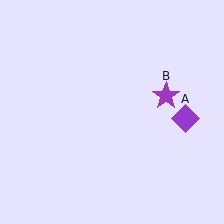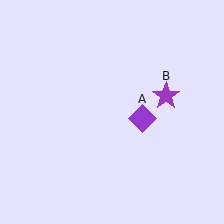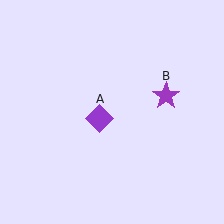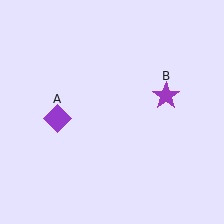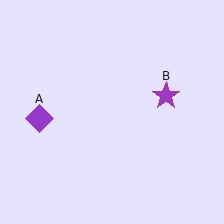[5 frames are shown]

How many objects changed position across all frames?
1 object changed position: purple diamond (object A).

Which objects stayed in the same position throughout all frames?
Purple star (object B) remained stationary.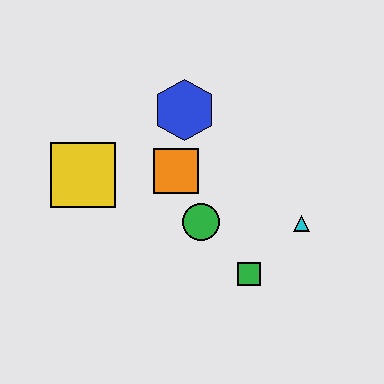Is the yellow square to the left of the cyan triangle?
Yes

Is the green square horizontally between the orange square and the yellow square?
No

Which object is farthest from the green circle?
The yellow square is farthest from the green circle.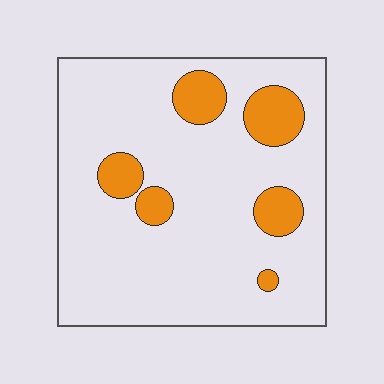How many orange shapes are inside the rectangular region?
6.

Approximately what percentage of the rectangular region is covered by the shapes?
Approximately 15%.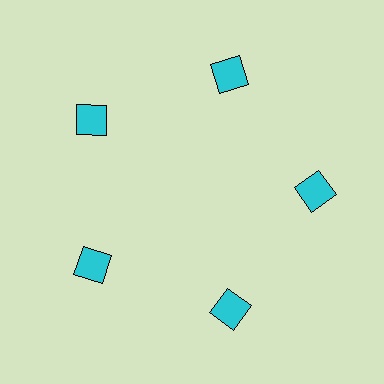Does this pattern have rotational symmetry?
Yes, this pattern has 5-fold rotational symmetry. It looks the same after rotating 72 degrees around the center.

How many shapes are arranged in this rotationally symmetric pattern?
There are 5 shapes, arranged in 5 groups of 1.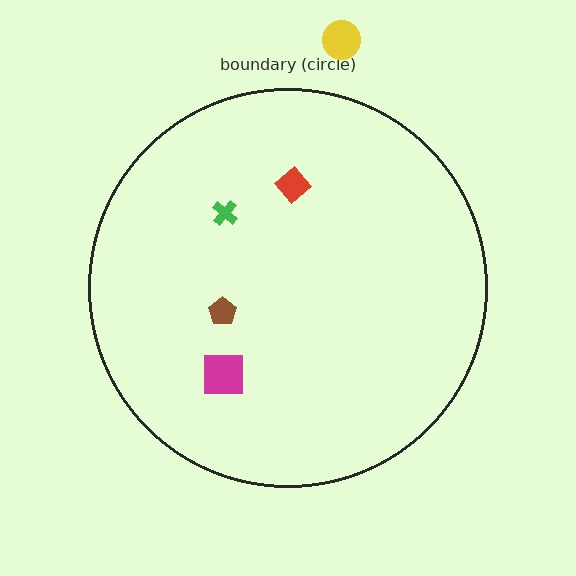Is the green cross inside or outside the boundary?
Inside.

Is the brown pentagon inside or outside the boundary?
Inside.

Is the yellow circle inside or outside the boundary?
Outside.